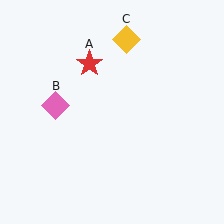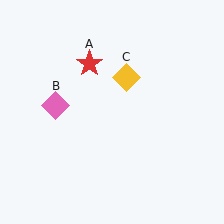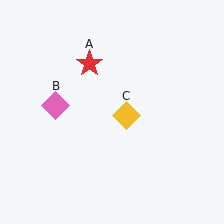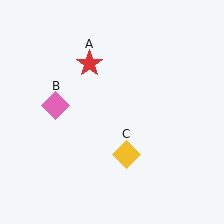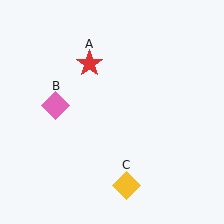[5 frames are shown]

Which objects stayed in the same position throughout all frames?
Red star (object A) and pink diamond (object B) remained stationary.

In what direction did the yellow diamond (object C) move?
The yellow diamond (object C) moved down.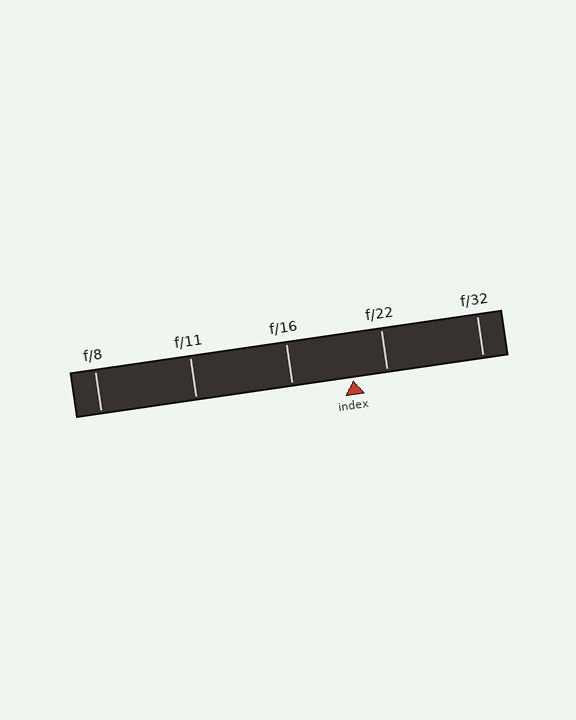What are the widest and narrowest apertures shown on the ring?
The widest aperture shown is f/8 and the narrowest is f/32.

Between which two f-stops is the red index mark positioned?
The index mark is between f/16 and f/22.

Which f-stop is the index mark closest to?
The index mark is closest to f/22.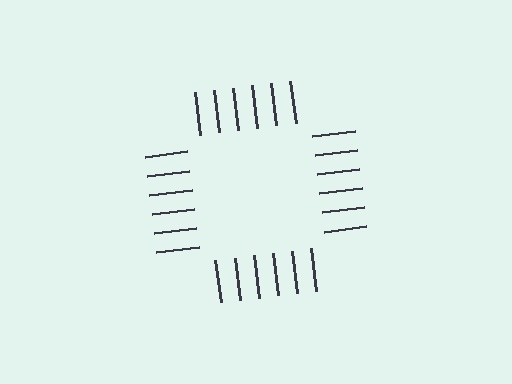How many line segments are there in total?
24 — 6 along each of the 4 edges.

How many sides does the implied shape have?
4 sides — the line-ends trace a square.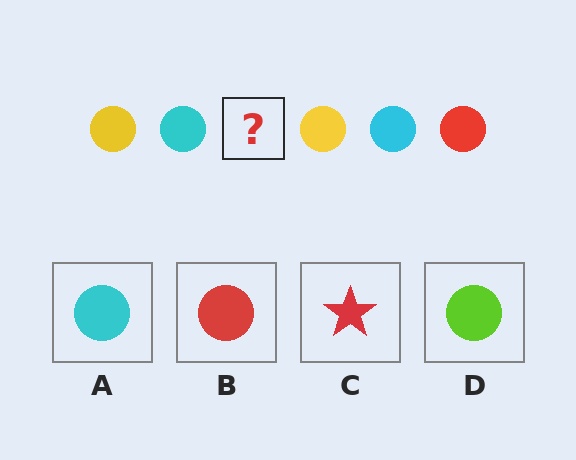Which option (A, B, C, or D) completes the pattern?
B.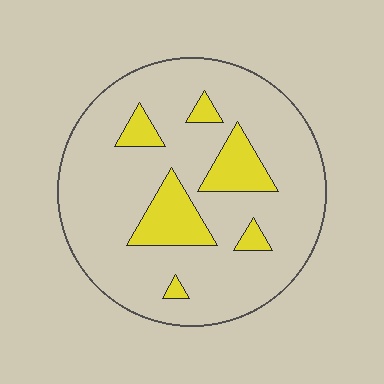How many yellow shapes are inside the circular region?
6.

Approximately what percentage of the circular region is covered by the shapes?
Approximately 15%.